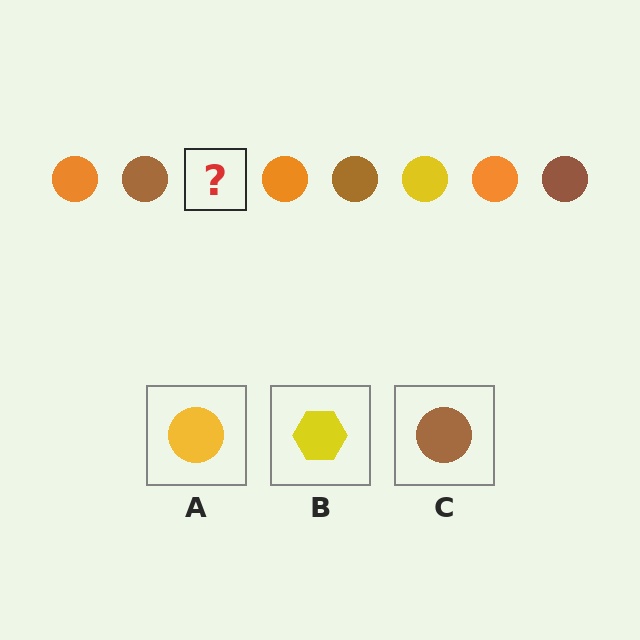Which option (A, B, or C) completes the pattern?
A.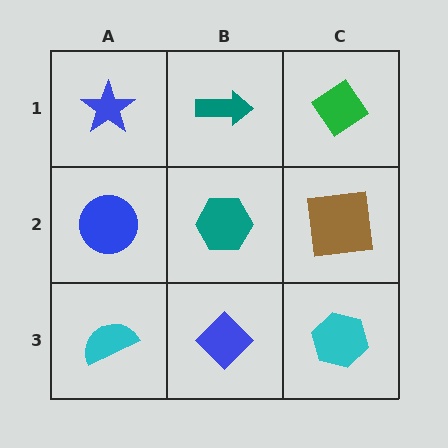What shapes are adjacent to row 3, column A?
A blue circle (row 2, column A), a blue diamond (row 3, column B).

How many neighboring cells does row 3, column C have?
2.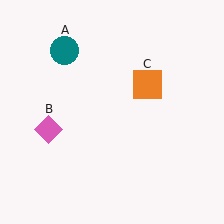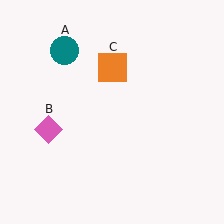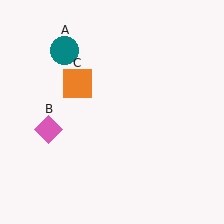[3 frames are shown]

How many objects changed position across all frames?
1 object changed position: orange square (object C).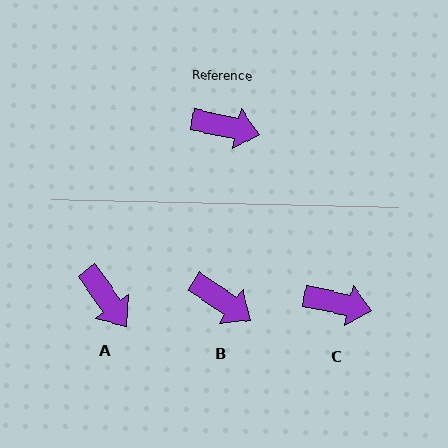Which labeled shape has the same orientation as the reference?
C.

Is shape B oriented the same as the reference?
No, it is off by about 23 degrees.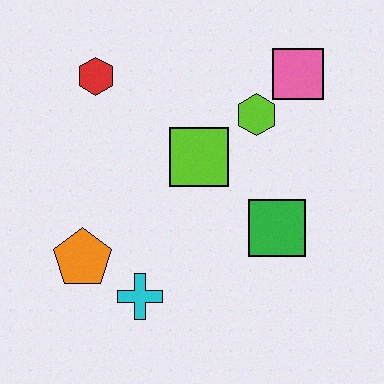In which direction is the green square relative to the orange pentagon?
The green square is to the right of the orange pentagon.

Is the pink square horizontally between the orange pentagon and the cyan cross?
No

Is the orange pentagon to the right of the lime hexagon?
No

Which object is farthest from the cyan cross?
The pink square is farthest from the cyan cross.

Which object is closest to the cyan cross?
The orange pentagon is closest to the cyan cross.